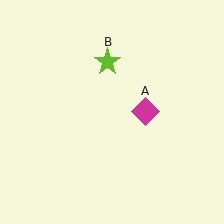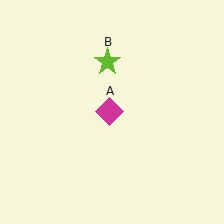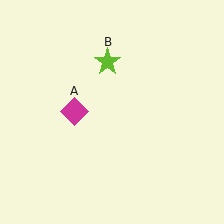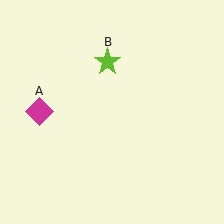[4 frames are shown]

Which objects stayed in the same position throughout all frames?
Lime star (object B) remained stationary.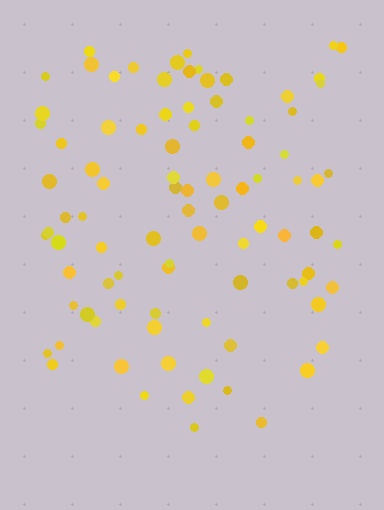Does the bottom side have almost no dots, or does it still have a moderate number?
Still a moderate number, just noticeably fewer than the top.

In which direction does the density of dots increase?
From bottom to top, with the top side densest.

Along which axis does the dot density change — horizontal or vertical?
Vertical.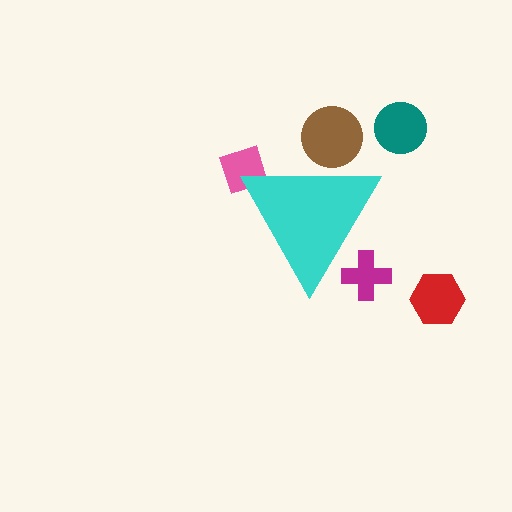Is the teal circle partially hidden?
No, the teal circle is fully visible.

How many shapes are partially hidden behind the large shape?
3 shapes are partially hidden.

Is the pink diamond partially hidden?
Yes, the pink diamond is partially hidden behind the cyan triangle.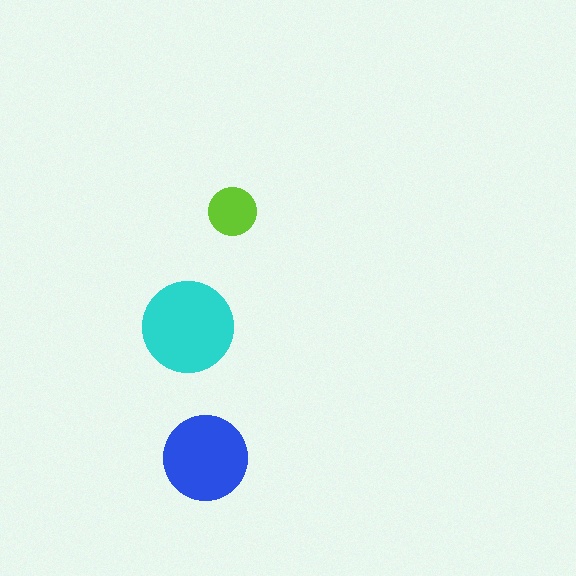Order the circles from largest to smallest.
the cyan one, the blue one, the lime one.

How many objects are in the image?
There are 3 objects in the image.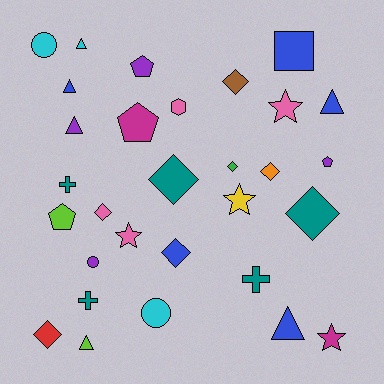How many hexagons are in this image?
There is 1 hexagon.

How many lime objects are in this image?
There are 2 lime objects.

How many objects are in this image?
There are 30 objects.